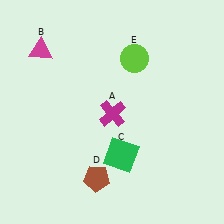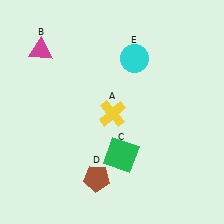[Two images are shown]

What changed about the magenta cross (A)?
In Image 1, A is magenta. In Image 2, it changed to yellow.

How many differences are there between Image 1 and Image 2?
There are 2 differences between the two images.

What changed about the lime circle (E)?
In Image 1, E is lime. In Image 2, it changed to cyan.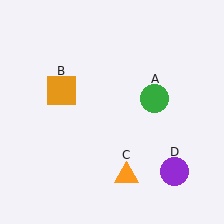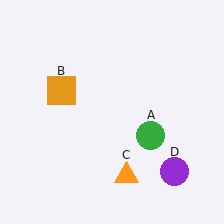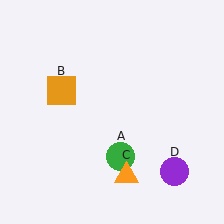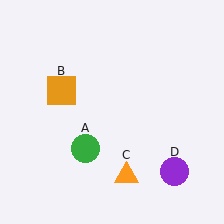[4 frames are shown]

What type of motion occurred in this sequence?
The green circle (object A) rotated clockwise around the center of the scene.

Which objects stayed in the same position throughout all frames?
Orange square (object B) and orange triangle (object C) and purple circle (object D) remained stationary.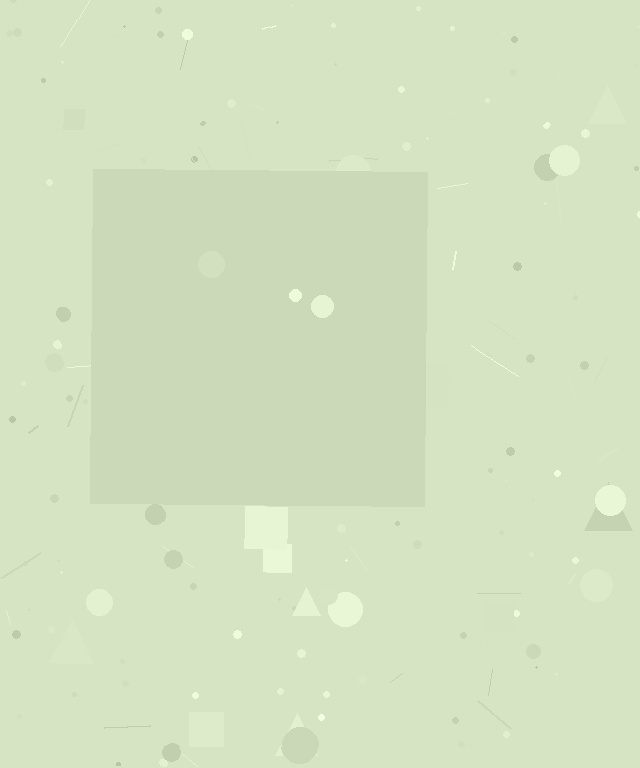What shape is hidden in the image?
A square is hidden in the image.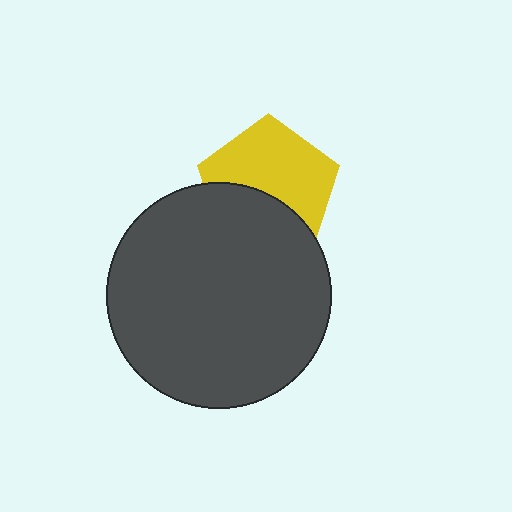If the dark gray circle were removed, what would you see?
You would see the complete yellow pentagon.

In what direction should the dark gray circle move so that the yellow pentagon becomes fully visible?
The dark gray circle should move down. That is the shortest direction to clear the overlap and leave the yellow pentagon fully visible.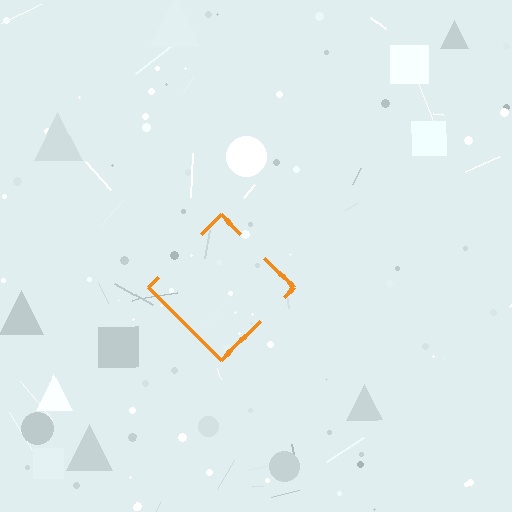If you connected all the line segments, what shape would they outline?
They would outline a diamond.